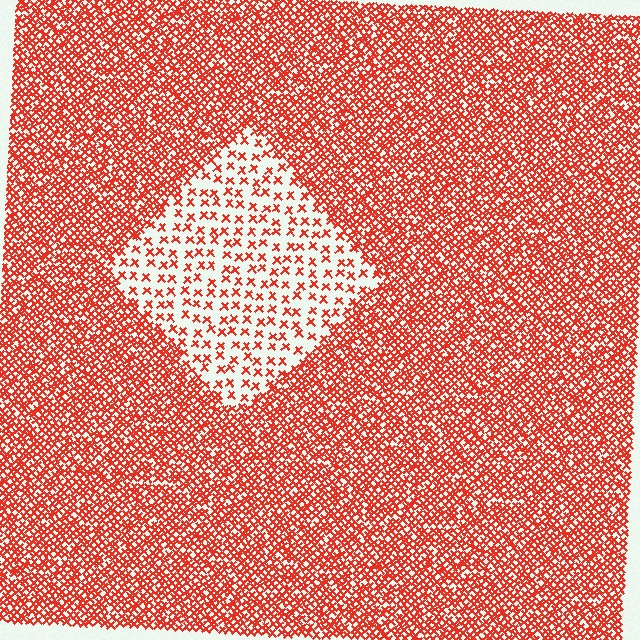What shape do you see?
I see a diamond.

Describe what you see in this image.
The image contains small red elements arranged at two different densities. A diamond-shaped region is visible where the elements are less densely packed than the surrounding area.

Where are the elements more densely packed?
The elements are more densely packed outside the diamond boundary.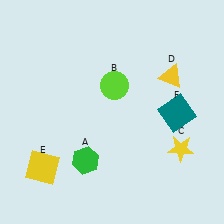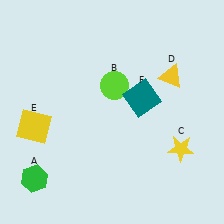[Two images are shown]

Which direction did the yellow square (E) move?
The yellow square (E) moved up.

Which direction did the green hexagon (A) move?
The green hexagon (A) moved left.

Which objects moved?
The objects that moved are: the green hexagon (A), the yellow square (E), the teal square (F).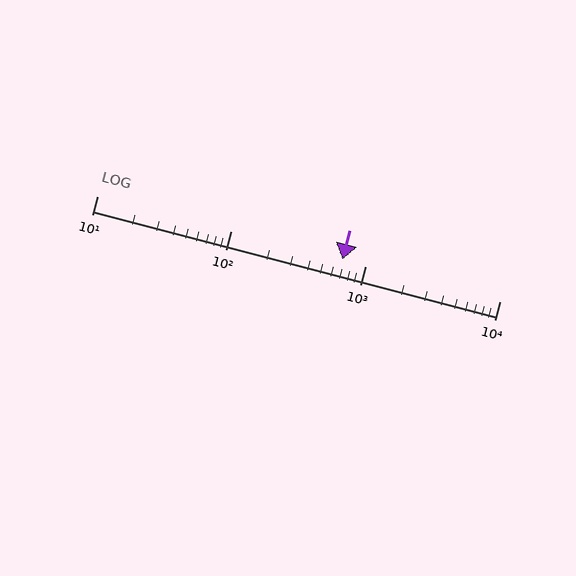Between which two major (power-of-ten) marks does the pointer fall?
The pointer is between 100 and 1000.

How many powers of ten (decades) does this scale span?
The scale spans 3 decades, from 10 to 10000.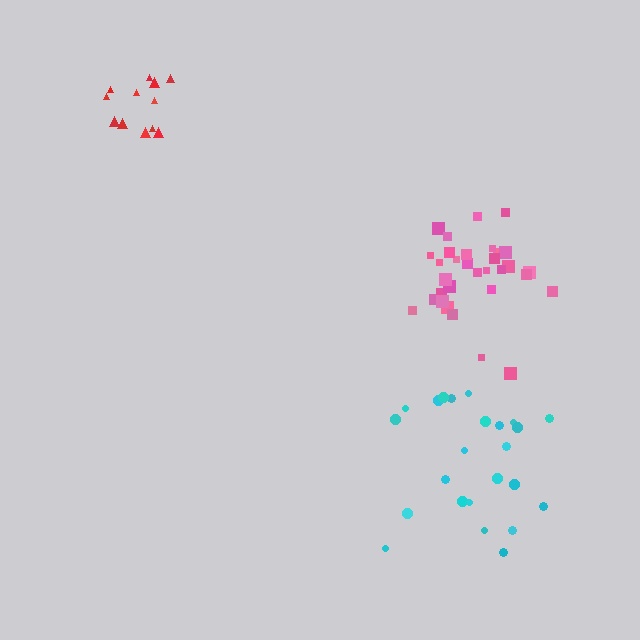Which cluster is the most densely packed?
Pink.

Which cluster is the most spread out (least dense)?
Cyan.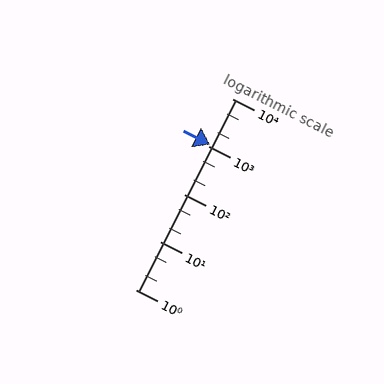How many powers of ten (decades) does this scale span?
The scale spans 4 decades, from 1 to 10000.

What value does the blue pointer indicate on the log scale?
The pointer indicates approximately 1100.